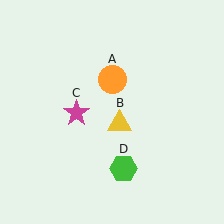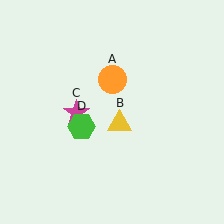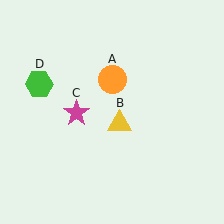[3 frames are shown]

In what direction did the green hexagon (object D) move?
The green hexagon (object D) moved up and to the left.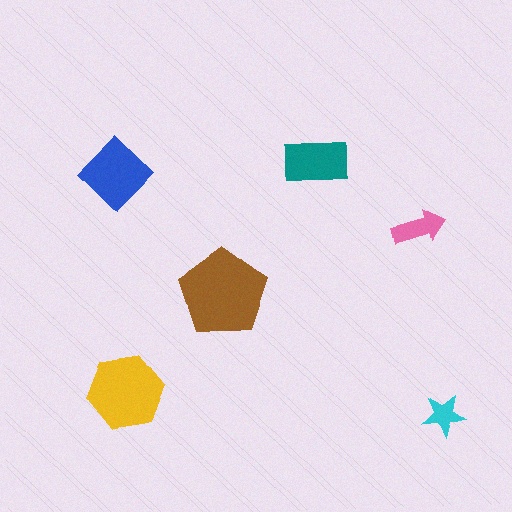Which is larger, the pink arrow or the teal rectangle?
The teal rectangle.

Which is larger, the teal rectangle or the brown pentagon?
The brown pentagon.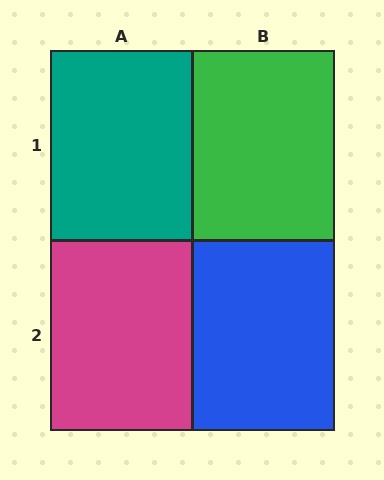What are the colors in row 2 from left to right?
Magenta, blue.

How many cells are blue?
1 cell is blue.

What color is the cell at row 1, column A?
Teal.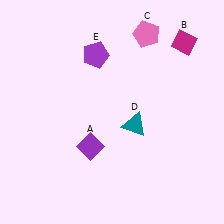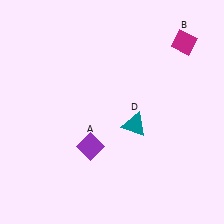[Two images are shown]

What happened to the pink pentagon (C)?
The pink pentagon (C) was removed in Image 2. It was in the top-right area of Image 1.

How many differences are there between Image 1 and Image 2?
There are 2 differences between the two images.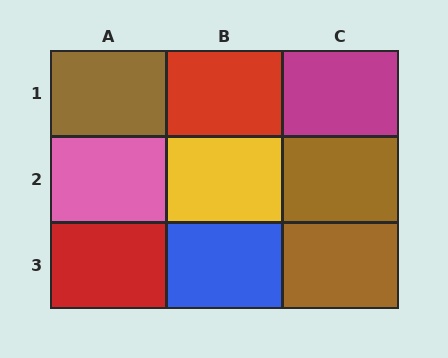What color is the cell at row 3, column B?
Blue.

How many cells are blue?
1 cell is blue.